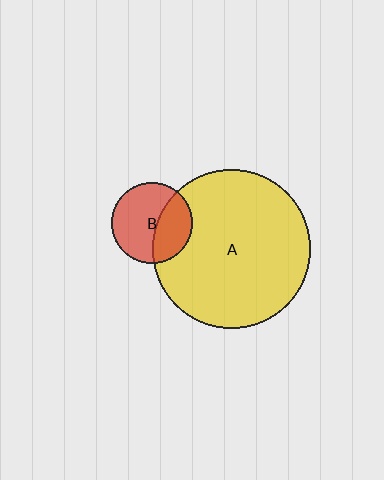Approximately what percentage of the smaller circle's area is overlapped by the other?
Approximately 40%.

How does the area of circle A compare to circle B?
Approximately 3.8 times.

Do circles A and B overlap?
Yes.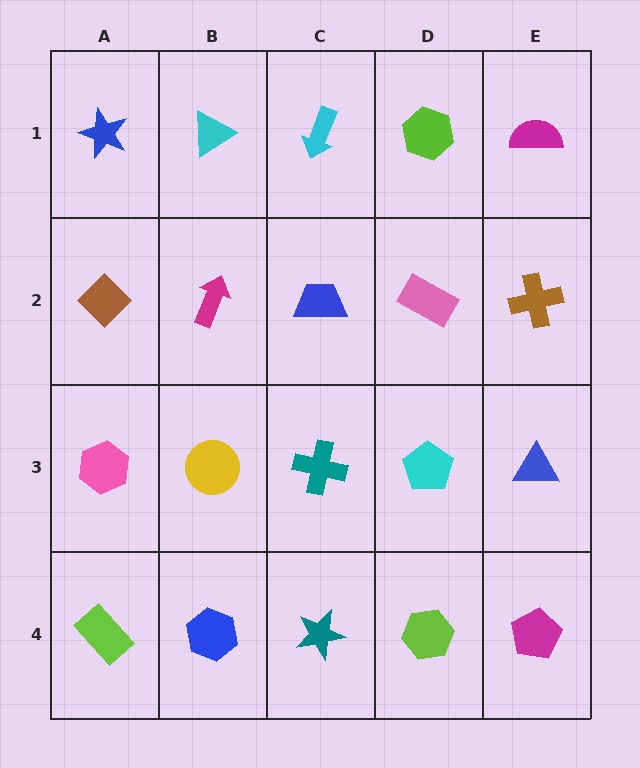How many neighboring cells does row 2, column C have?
4.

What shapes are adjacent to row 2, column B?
A cyan triangle (row 1, column B), a yellow circle (row 3, column B), a brown diamond (row 2, column A), a blue trapezoid (row 2, column C).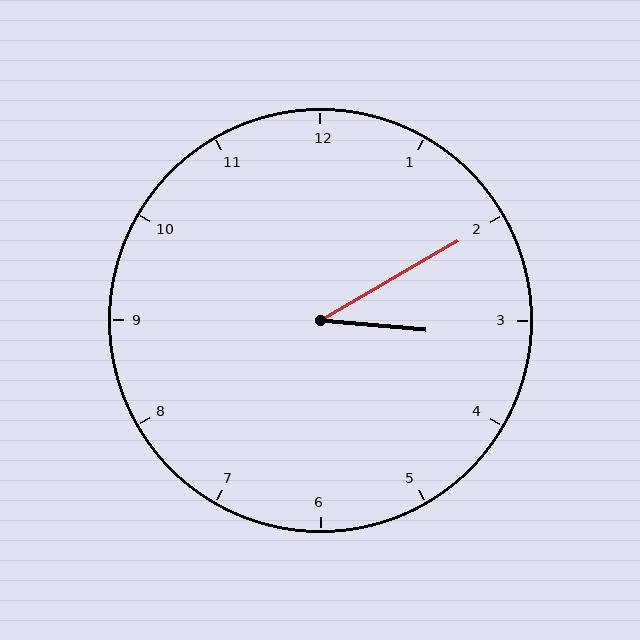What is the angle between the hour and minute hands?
Approximately 35 degrees.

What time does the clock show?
3:10.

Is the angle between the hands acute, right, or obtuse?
It is acute.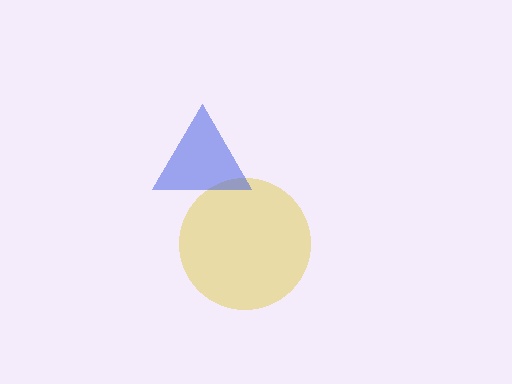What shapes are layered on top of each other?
The layered shapes are: a yellow circle, a blue triangle.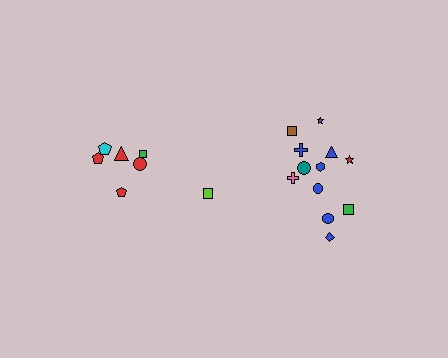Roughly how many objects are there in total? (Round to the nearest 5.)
Roughly 20 objects in total.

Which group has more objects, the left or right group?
The right group.